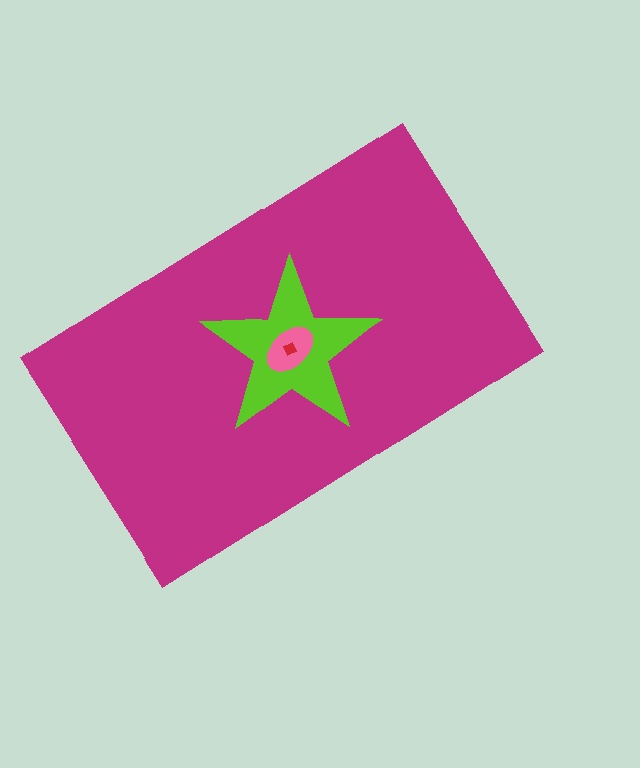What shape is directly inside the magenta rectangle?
The lime star.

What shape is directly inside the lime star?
The pink ellipse.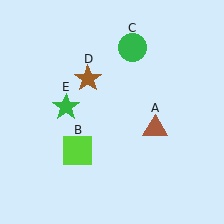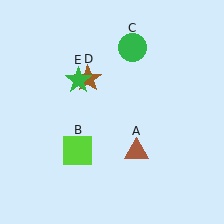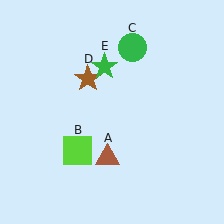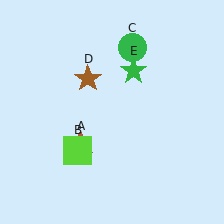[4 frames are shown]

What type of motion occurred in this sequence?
The brown triangle (object A), green star (object E) rotated clockwise around the center of the scene.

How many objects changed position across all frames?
2 objects changed position: brown triangle (object A), green star (object E).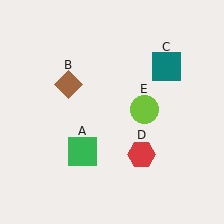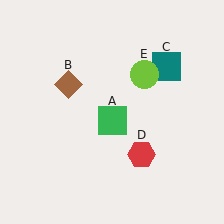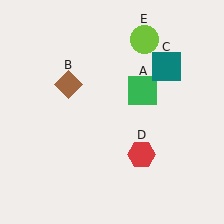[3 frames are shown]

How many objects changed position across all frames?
2 objects changed position: green square (object A), lime circle (object E).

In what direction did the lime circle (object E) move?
The lime circle (object E) moved up.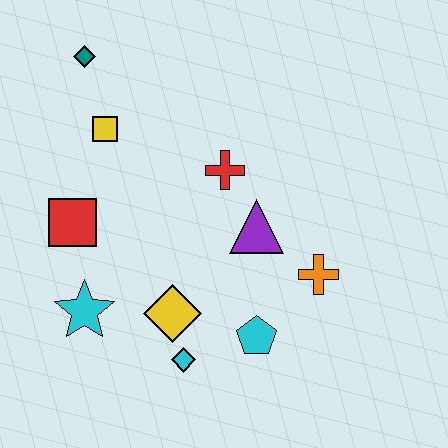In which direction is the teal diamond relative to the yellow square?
The teal diamond is above the yellow square.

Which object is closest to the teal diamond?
The yellow square is closest to the teal diamond.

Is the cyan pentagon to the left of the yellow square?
No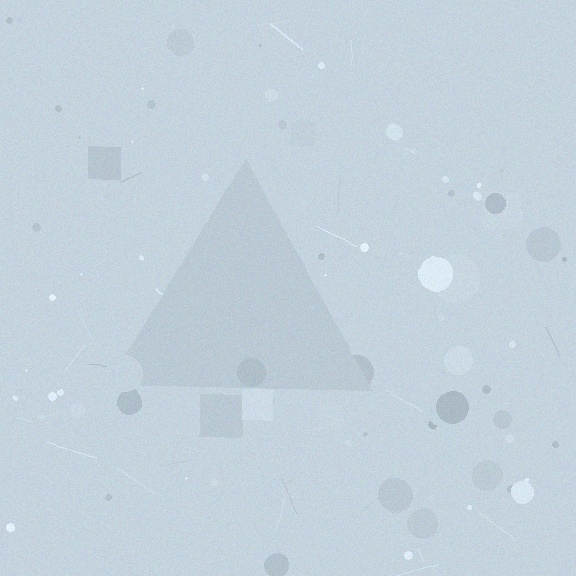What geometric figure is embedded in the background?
A triangle is embedded in the background.